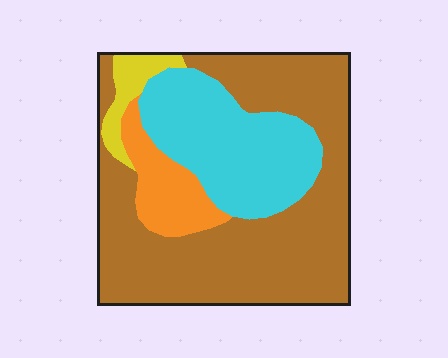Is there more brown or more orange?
Brown.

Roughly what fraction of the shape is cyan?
Cyan covers 27% of the shape.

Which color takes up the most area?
Brown, at roughly 60%.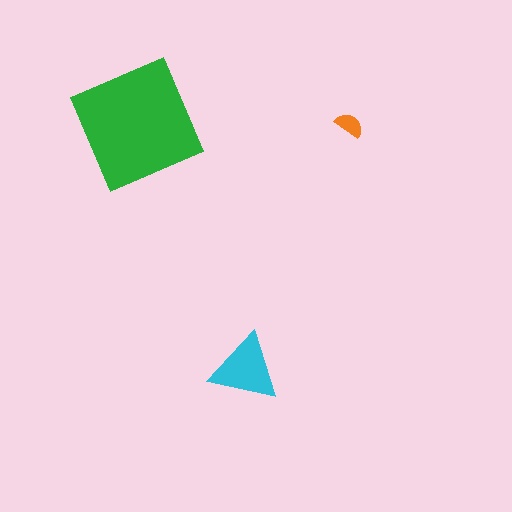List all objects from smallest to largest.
The orange semicircle, the cyan triangle, the green square.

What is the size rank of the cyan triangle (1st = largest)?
2nd.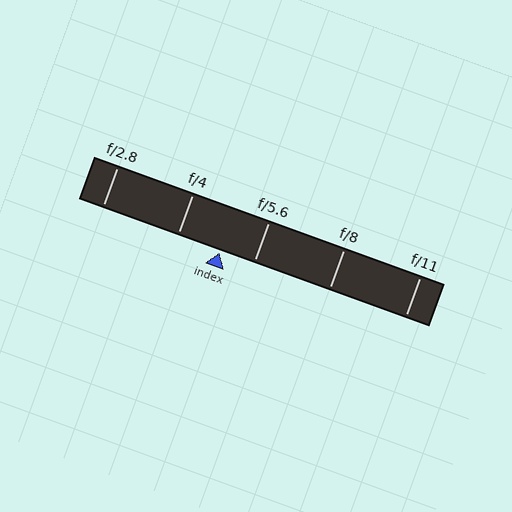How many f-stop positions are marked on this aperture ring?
There are 5 f-stop positions marked.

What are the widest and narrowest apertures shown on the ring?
The widest aperture shown is f/2.8 and the narrowest is f/11.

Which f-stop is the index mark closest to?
The index mark is closest to f/5.6.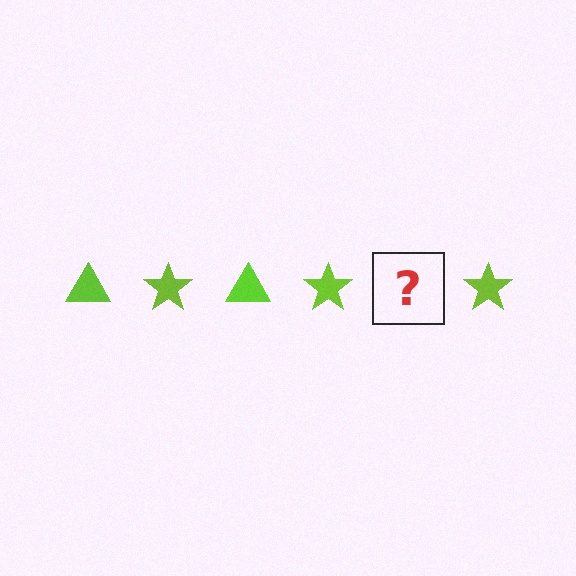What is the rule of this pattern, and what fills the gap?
The rule is that the pattern cycles through triangle, star shapes in lime. The gap should be filled with a lime triangle.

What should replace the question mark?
The question mark should be replaced with a lime triangle.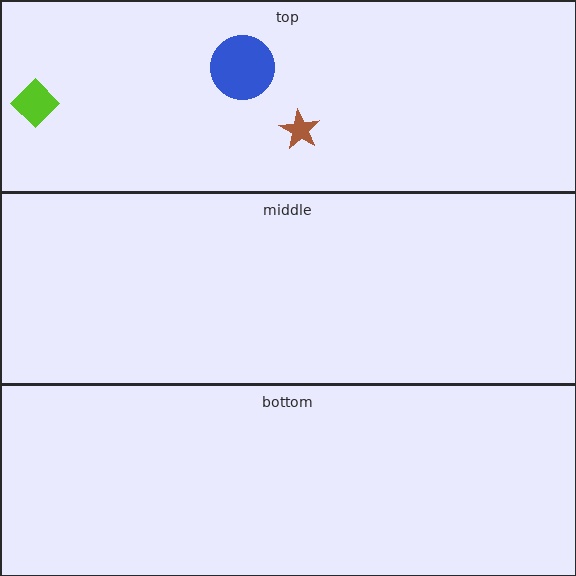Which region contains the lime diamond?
The top region.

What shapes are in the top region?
The lime diamond, the brown star, the blue circle.